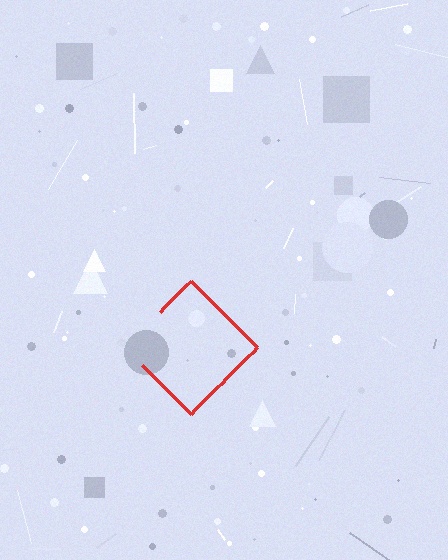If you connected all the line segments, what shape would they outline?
They would outline a diamond.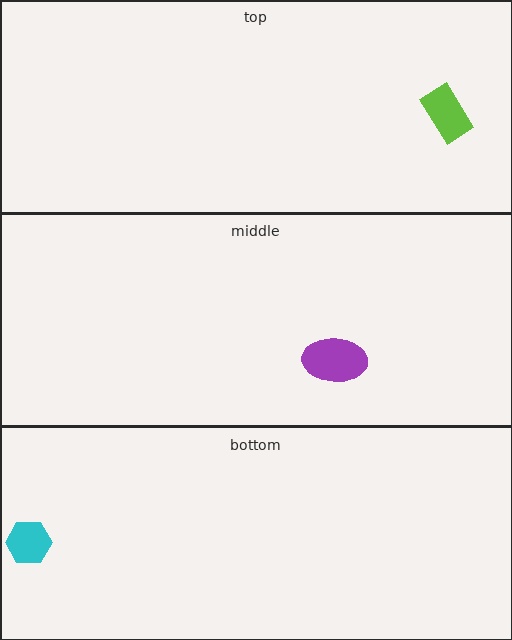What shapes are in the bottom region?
The cyan hexagon.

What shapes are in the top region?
The lime rectangle.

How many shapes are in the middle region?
1.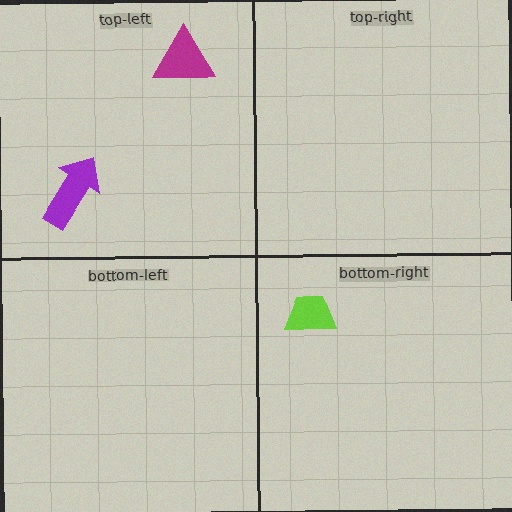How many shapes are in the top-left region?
2.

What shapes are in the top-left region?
The magenta triangle, the purple arrow.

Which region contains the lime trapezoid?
The bottom-right region.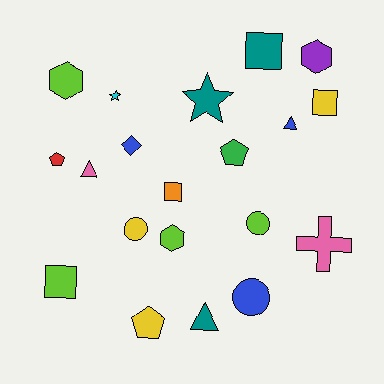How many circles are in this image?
There are 3 circles.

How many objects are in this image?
There are 20 objects.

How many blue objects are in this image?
There are 3 blue objects.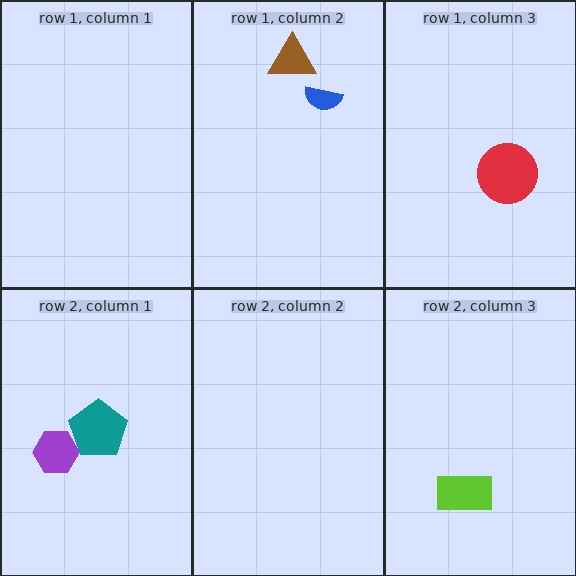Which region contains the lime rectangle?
The row 2, column 3 region.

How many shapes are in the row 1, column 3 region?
1.